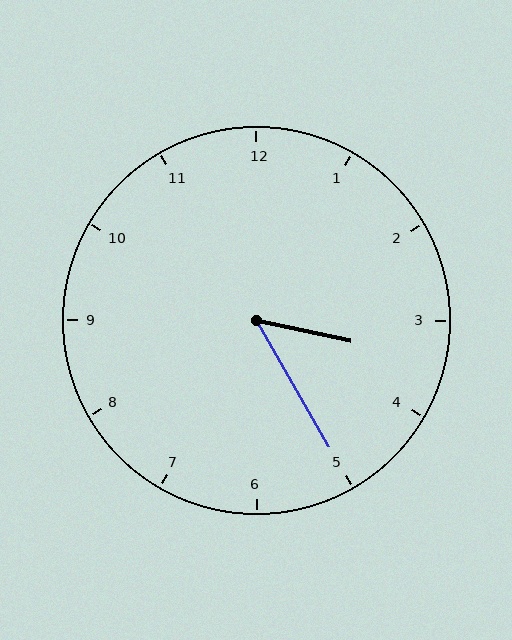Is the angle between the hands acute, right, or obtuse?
It is acute.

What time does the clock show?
3:25.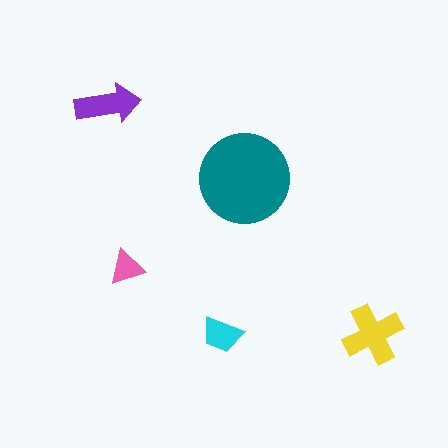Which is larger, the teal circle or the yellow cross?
The teal circle.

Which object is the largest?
The teal circle.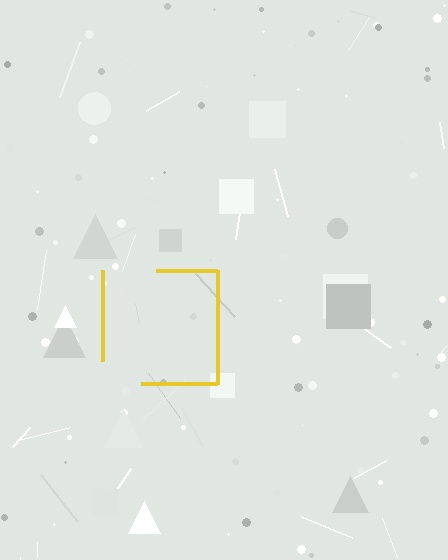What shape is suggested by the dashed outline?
The dashed outline suggests a square.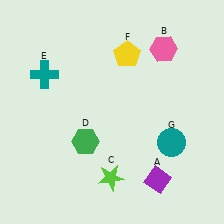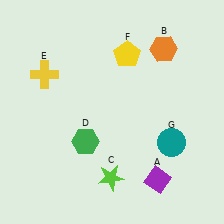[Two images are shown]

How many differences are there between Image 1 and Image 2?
There are 2 differences between the two images.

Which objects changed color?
B changed from pink to orange. E changed from teal to yellow.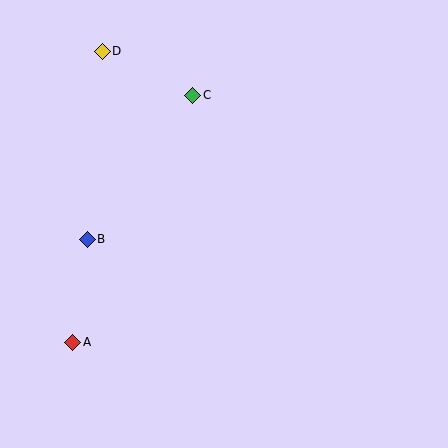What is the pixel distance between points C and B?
The distance between C and B is 179 pixels.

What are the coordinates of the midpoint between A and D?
The midpoint between A and D is at (87, 197).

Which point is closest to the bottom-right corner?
Point A is closest to the bottom-right corner.